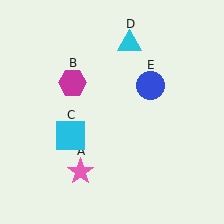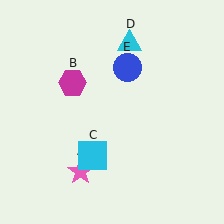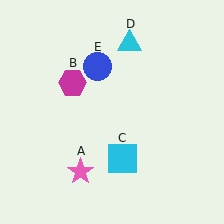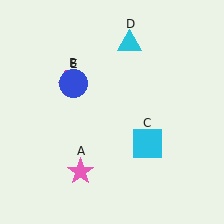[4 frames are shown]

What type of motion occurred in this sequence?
The cyan square (object C), blue circle (object E) rotated counterclockwise around the center of the scene.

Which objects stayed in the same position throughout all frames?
Pink star (object A) and magenta hexagon (object B) and cyan triangle (object D) remained stationary.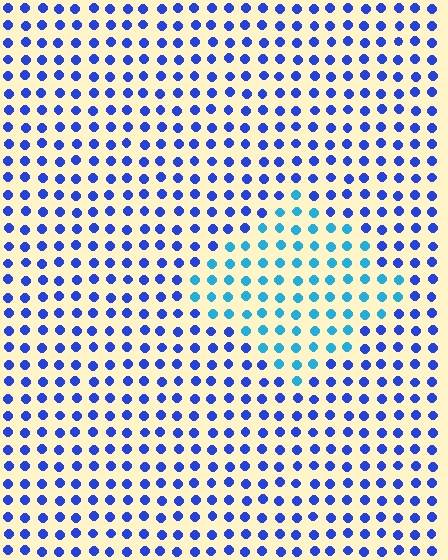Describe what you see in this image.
The image is filled with small blue elements in a uniform arrangement. A diamond-shaped region is visible where the elements are tinted to a slightly different hue, forming a subtle color boundary.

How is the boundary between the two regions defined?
The boundary is defined purely by a slight shift in hue (about 36 degrees). Spacing, size, and orientation are identical on both sides.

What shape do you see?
I see a diamond.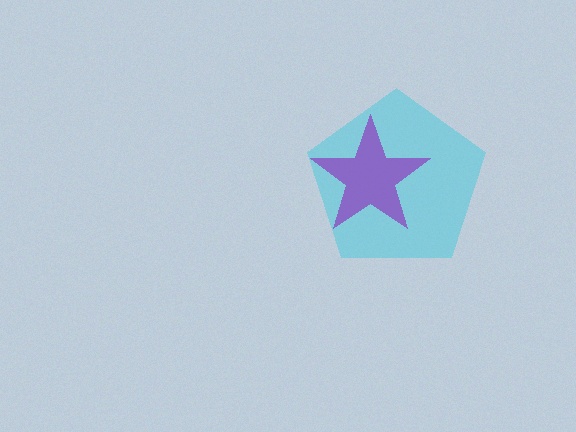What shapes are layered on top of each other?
The layered shapes are: a cyan pentagon, a purple star.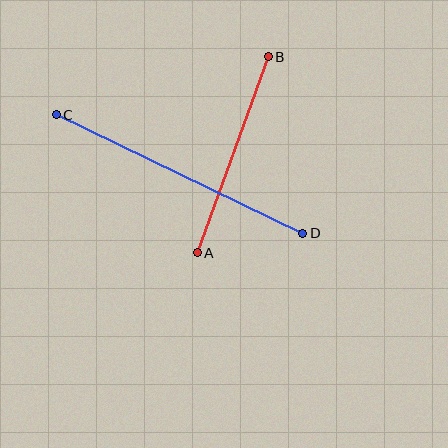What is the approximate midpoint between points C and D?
The midpoint is at approximately (179, 174) pixels.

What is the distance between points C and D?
The distance is approximately 273 pixels.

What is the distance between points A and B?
The distance is approximately 209 pixels.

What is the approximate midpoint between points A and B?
The midpoint is at approximately (233, 155) pixels.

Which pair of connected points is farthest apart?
Points C and D are farthest apart.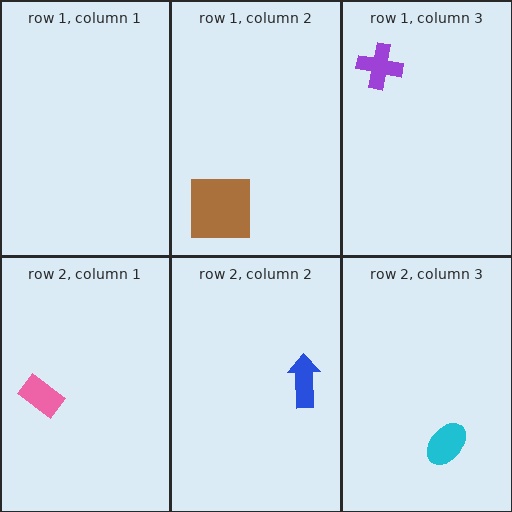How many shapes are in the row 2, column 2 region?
1.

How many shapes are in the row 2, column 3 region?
1.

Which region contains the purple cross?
The row 1, column 3 region.